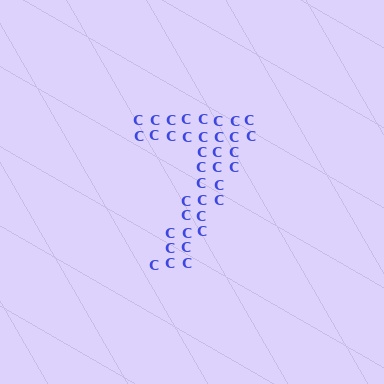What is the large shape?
The large shape is the digit 7.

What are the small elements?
The small elements are letter C's.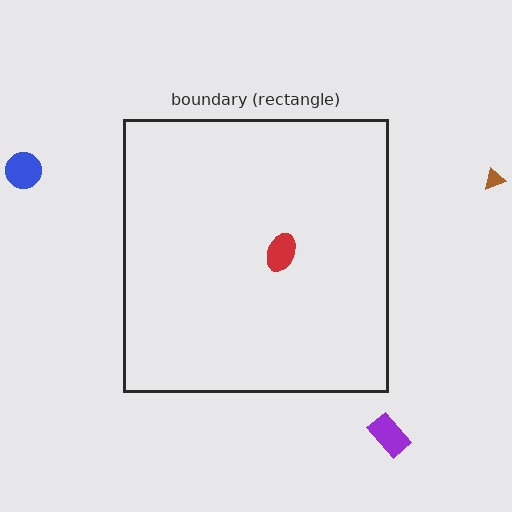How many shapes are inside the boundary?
1 inside, 3 outside.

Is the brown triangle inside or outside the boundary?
Outside.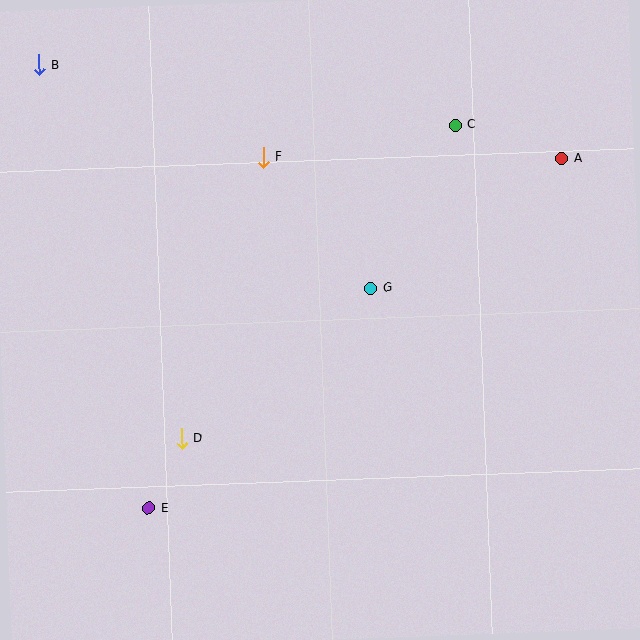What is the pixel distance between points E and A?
The distance between E and A is 541 pixels.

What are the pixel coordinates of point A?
Point A is at (562, 159).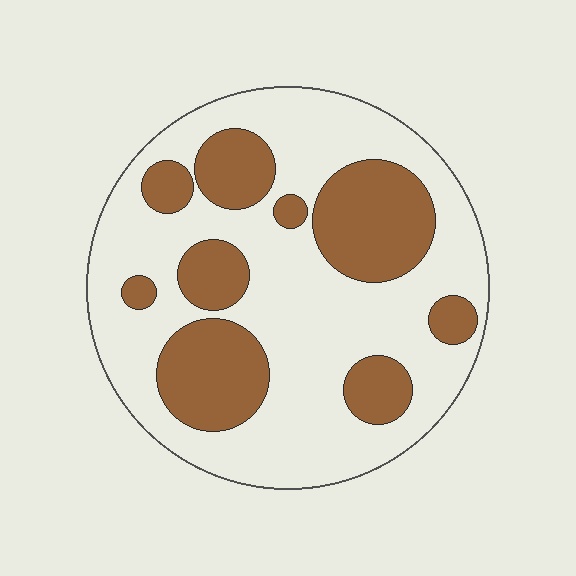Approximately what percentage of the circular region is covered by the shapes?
Approximately 30%.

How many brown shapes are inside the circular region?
9.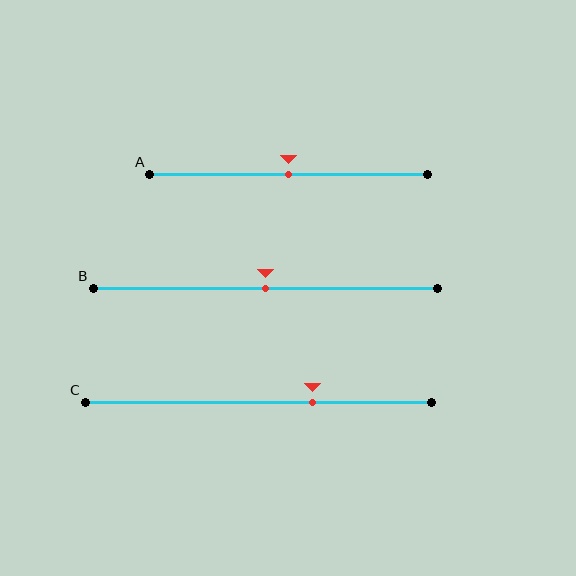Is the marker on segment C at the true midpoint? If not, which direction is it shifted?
No, the marker on segment C is shifted to the right by about 16% of the segment length.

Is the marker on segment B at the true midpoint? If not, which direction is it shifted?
Yes, the marker on segment B is at the true midpoint.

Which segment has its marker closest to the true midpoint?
Segment A has its marker closest to the true midpoint.